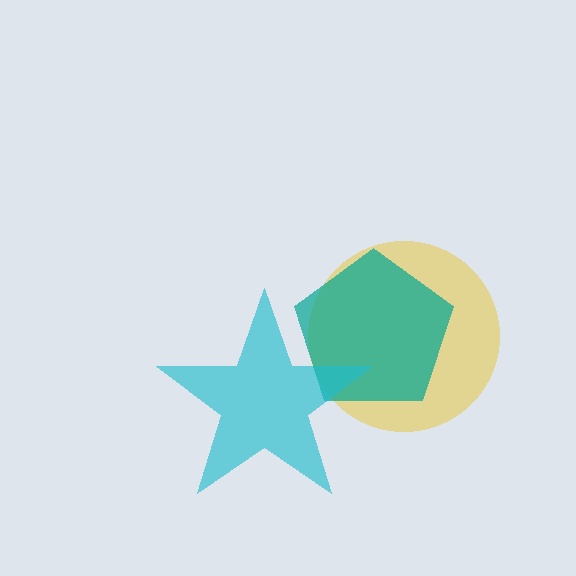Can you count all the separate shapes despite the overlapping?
Yes, there are 3 separate shapes.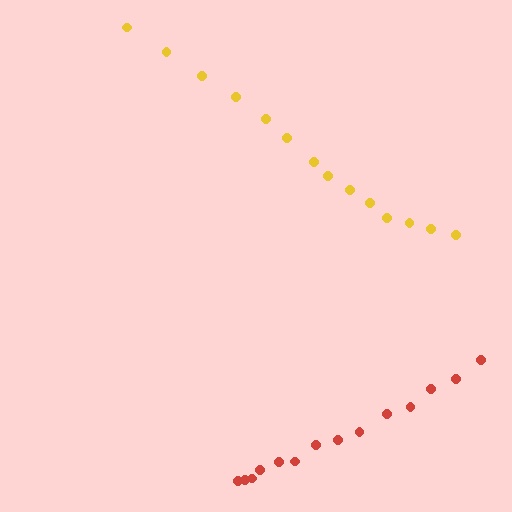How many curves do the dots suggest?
There are 2 distinct paths.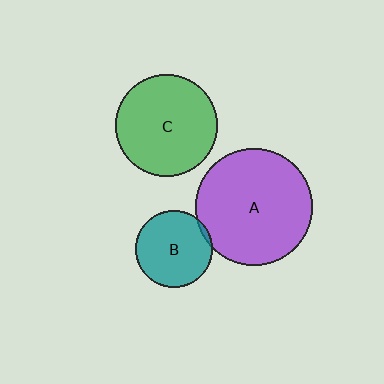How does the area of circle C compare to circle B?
Approximately 1.7 times.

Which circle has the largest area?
Circle A (purple).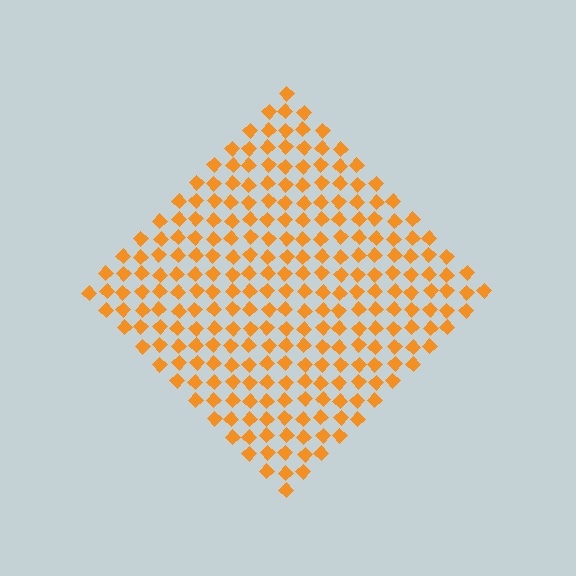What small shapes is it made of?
It is made of small diamonds.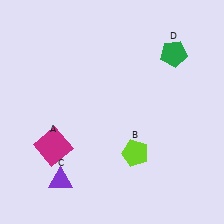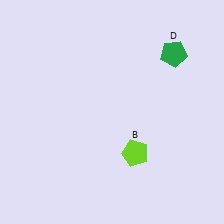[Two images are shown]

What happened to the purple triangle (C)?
The purple triangle (C) was removed in Image 2. It was in the bottom-left area of Image 1.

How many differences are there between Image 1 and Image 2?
There are 2 differences between the two images.